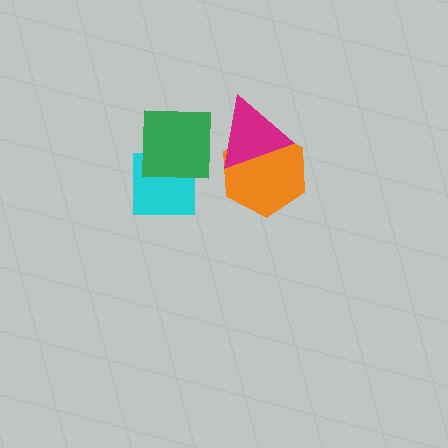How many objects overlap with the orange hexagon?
1 object overlaps with the orange hexagon.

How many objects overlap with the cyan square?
1 object overlaps with the cyan square.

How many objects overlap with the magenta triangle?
2 objects overlap with the magenta triangle.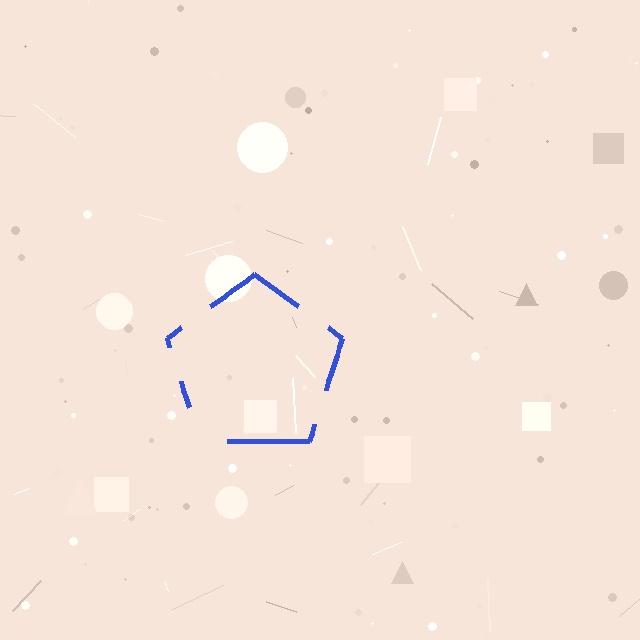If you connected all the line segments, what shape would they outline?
They would outline a pentagon.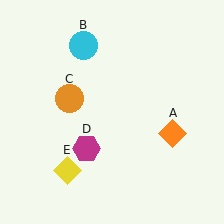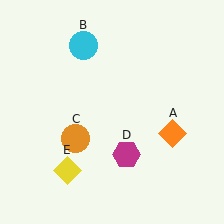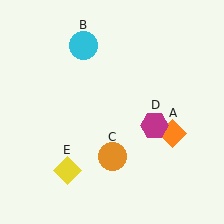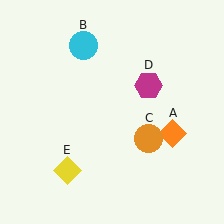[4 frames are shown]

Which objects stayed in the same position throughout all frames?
Orange diamond (object A) and cyan circle (object B) and yellow diamond (object E) remained stationary.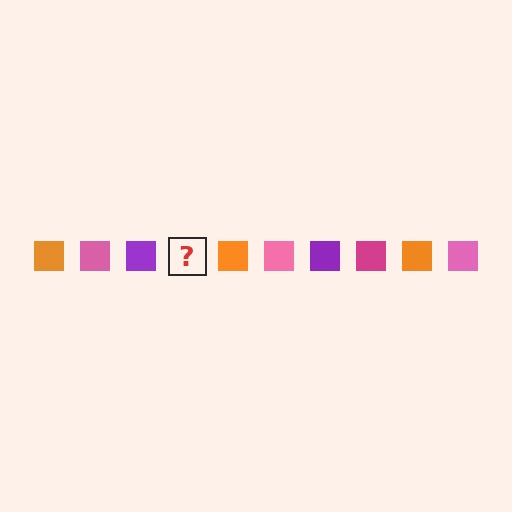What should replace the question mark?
The question mark should be replaced with a magenta square.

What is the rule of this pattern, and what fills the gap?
The rule is that the pattern cycles through orange, pink, purple, magenta squares. The gap should be filled with a magenta square.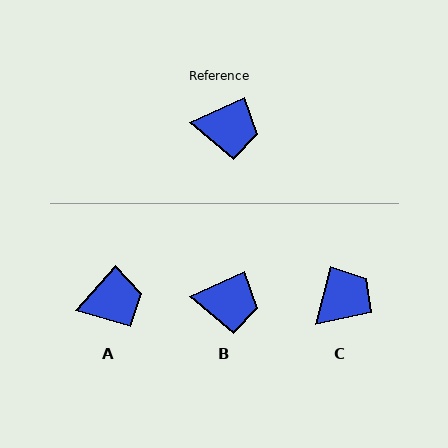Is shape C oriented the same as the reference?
No, it is off by about 52 degrees.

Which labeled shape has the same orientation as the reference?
B.